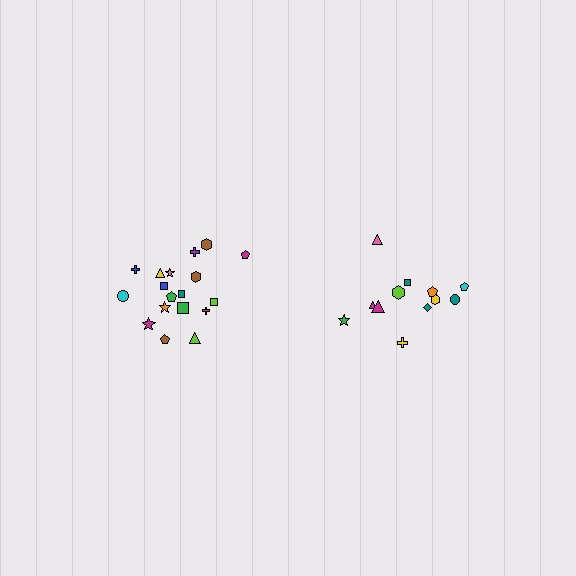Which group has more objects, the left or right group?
The left group.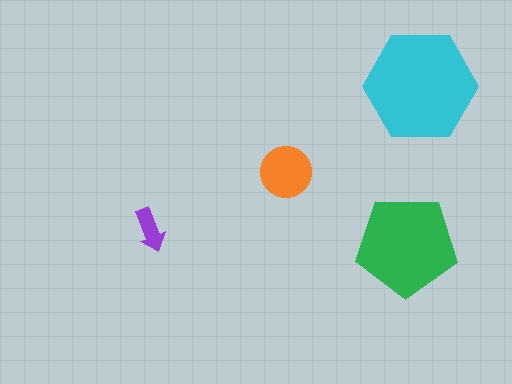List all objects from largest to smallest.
The cyan hexagon, the green pentagon, the orange circle, the purple arrow.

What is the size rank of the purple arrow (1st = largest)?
4th.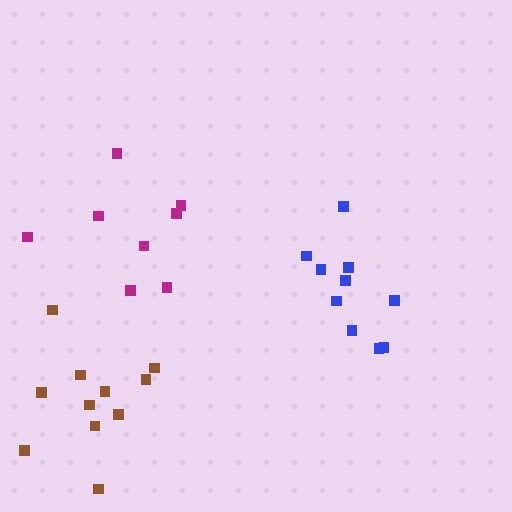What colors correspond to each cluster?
The clusters are colored: blue, magenta, brown.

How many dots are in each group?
Group 1: 10 dots, Group 2: 8 dots, Group 3: 11 dots (29 total).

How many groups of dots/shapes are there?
There are 3 groups.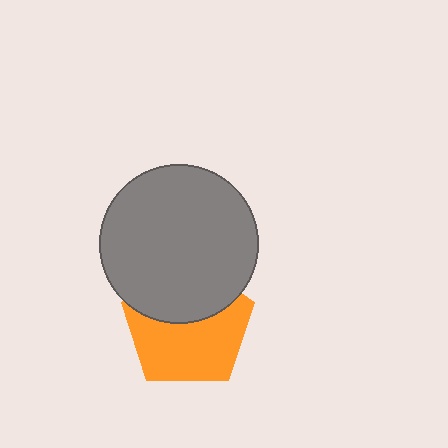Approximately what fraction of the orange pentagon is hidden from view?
Roughly 40% of the orange pentagon is hidden behind the gray circle.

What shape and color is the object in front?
The object in front is a gray circle.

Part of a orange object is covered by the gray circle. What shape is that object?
It is a pentagon.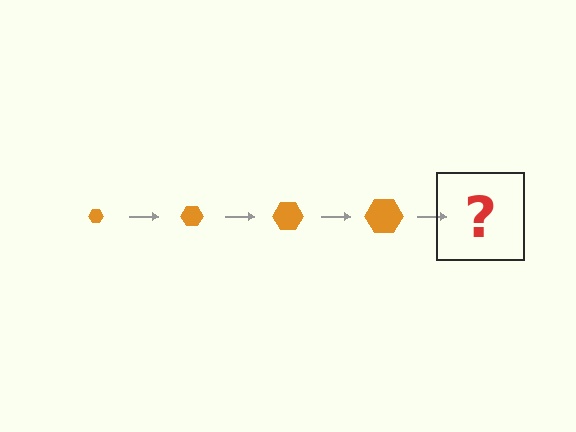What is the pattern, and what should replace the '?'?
The pattern is that the hexagon gets progressively larger each step. The '?' should be an orange hexagon, larger than the previous one.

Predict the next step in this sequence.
The next step is an orange hexagon, larger than the previous one.